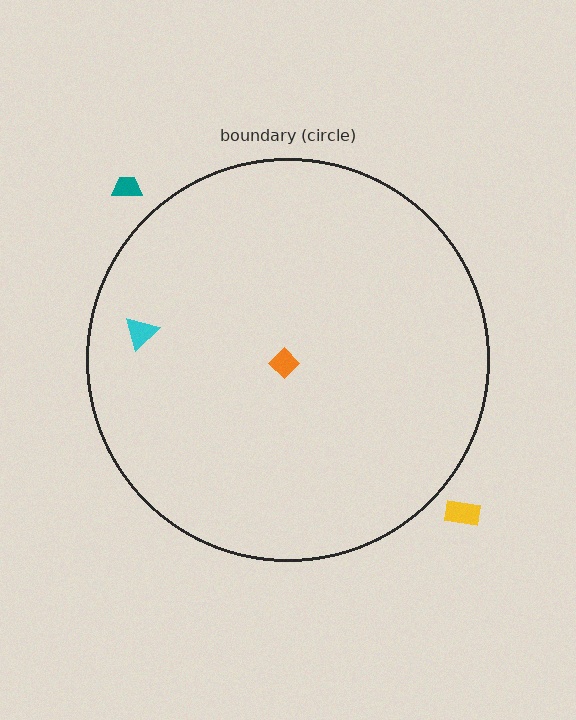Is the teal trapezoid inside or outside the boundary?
Outside.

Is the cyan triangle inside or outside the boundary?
Inside.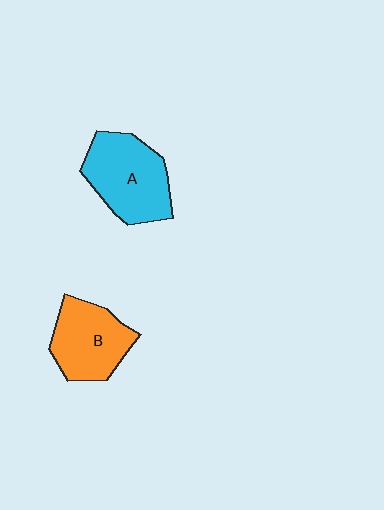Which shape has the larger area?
Shape A (cyan).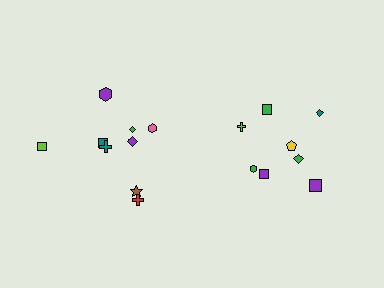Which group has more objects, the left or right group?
The left group.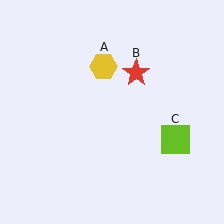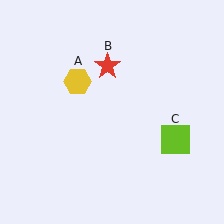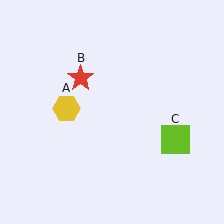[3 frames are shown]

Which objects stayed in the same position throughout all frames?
Lime square (object C) remained stationary.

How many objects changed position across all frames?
2 objects changed position: yellow hexagon (object A), red star (object B).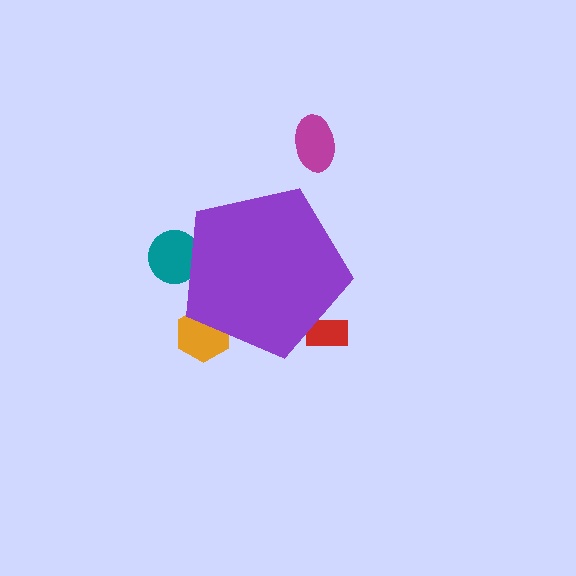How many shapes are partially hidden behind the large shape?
3 shapes are partially hidden.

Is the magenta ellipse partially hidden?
No, the magenta ellipse is fully visible.